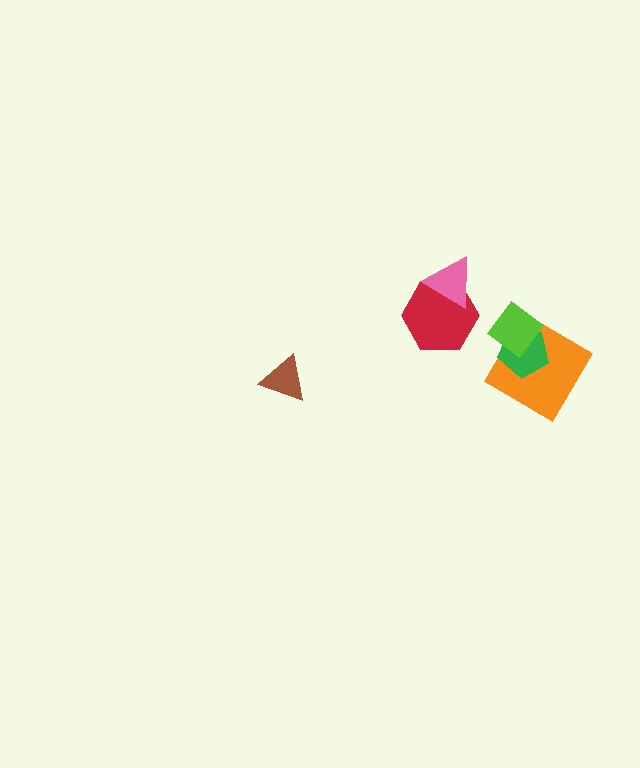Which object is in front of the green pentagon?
The lime diamond is in front of the green pentagon.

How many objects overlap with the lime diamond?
2 objects overlap with the lime diamond.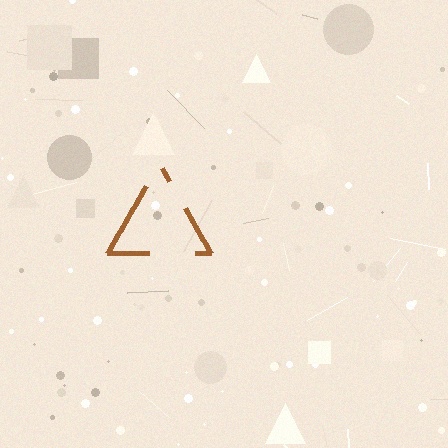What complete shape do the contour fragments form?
The contour fragments form a triangle.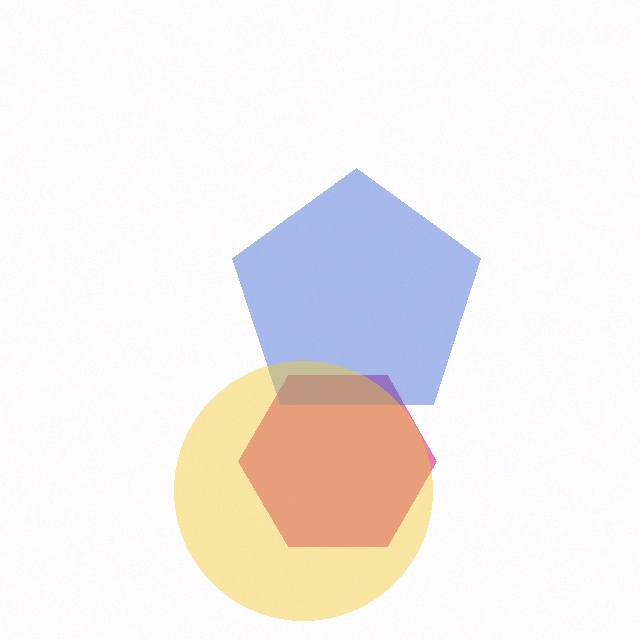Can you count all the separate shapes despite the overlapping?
Yes, there are 3 separate shapes.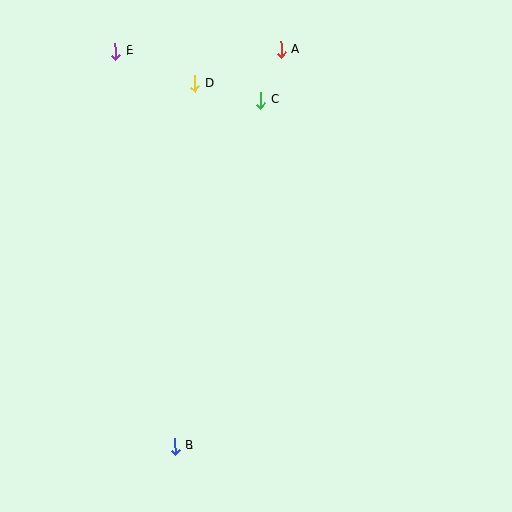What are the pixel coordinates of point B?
Point B is at (175, 446).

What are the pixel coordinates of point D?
Point D is at (195, 83).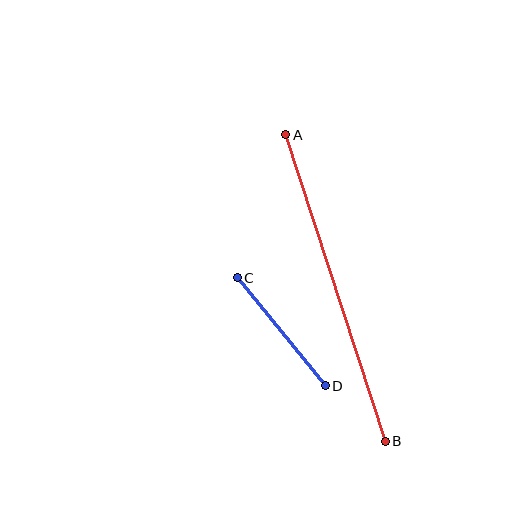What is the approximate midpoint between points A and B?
The midpoint is at approximately (335, 288) pixels.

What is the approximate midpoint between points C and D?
The midpoint is at approximately (281, 332) pixels.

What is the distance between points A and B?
The distance is approximately 322 pixels.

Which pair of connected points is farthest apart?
Points A and B are farthest apart.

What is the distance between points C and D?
The distance is approximately 139 pixels.